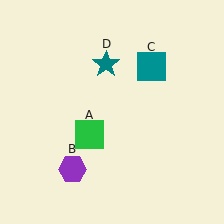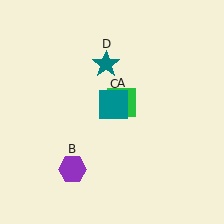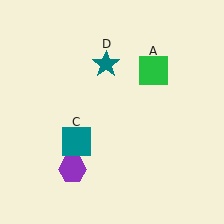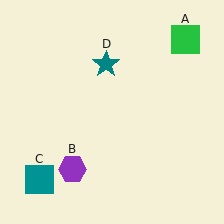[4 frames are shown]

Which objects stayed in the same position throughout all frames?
Purple hexagon (object B) and teal star (object D) remained stationary.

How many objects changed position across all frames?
2 objects changed position: green square (object A), teal square (object C).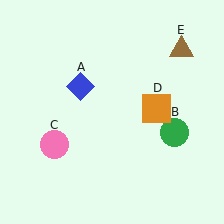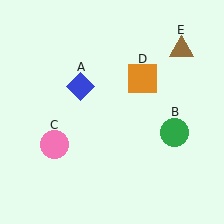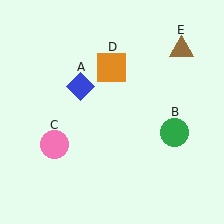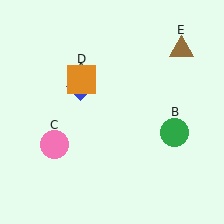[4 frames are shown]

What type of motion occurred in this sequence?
The orange square (object D) rotated counterclockwise around the center of the scene.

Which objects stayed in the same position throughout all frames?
Blue diamond (object A) and green circle (object B) and pink circle (object C) and brown triangle (object E) remained stationary.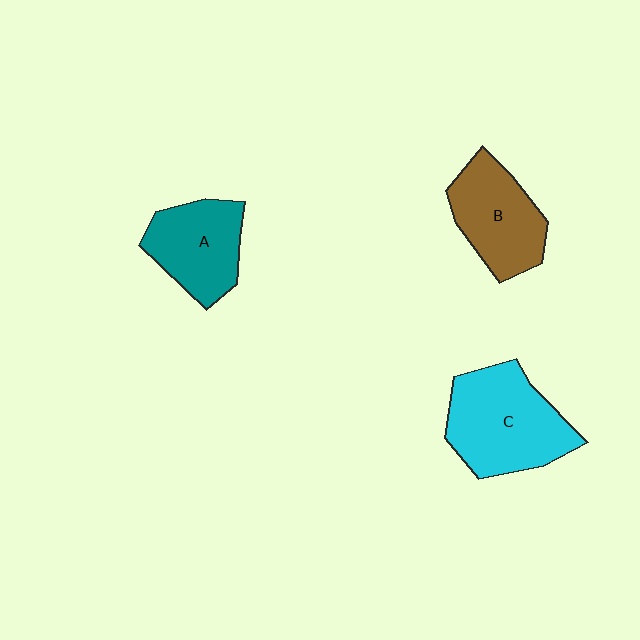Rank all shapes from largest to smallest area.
From largest to smallest: C (cyan), B (brown), A (teal).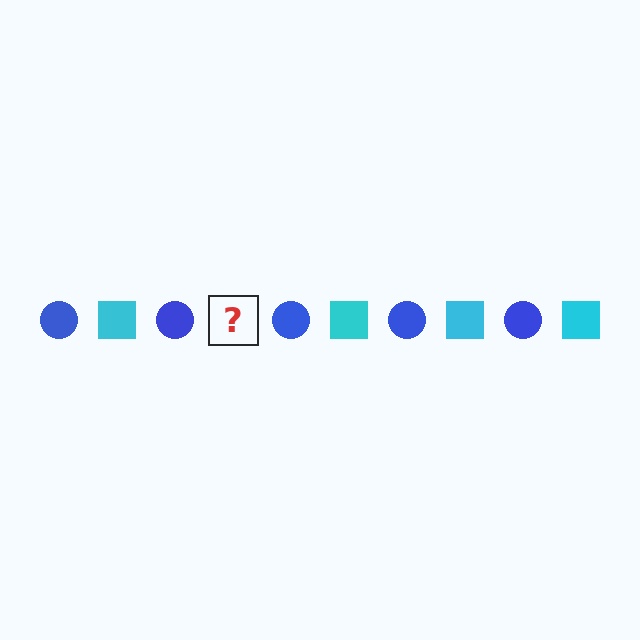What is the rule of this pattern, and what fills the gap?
The rule is that the pattern alternates between blue circle and cyan square. The gap should be filled with a cyan square.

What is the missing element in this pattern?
The missing element is a cyan square.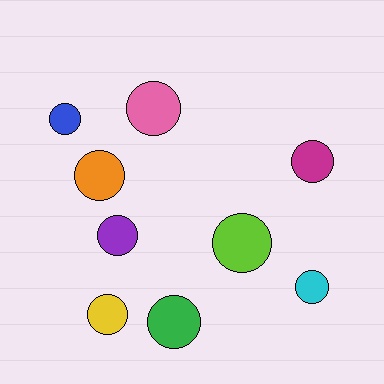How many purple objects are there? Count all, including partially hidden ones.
There is 1 purple object.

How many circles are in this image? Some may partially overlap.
There are 9 circles.